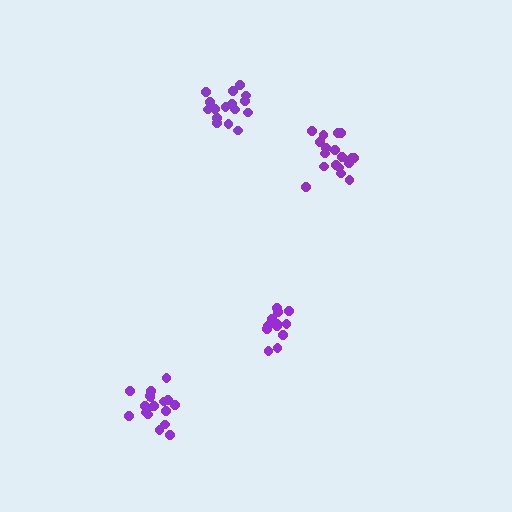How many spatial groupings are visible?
There are 4 spatial groupings.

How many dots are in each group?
Group 1: 17 dots, Group 2: 18 dots, Group 3: 18 dots, Group 4: 13 dots (66 total).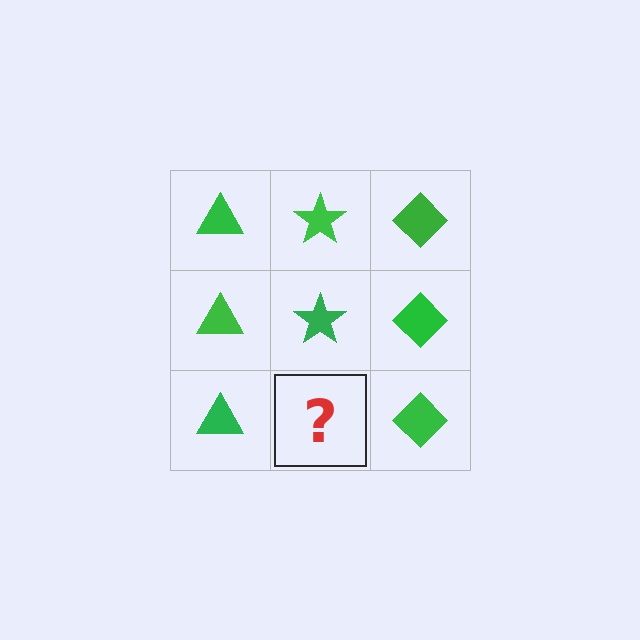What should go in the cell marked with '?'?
The missing cell should contain a green star.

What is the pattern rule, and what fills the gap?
The rule is that each column has a consistent shape. The gap should be filled with a green star.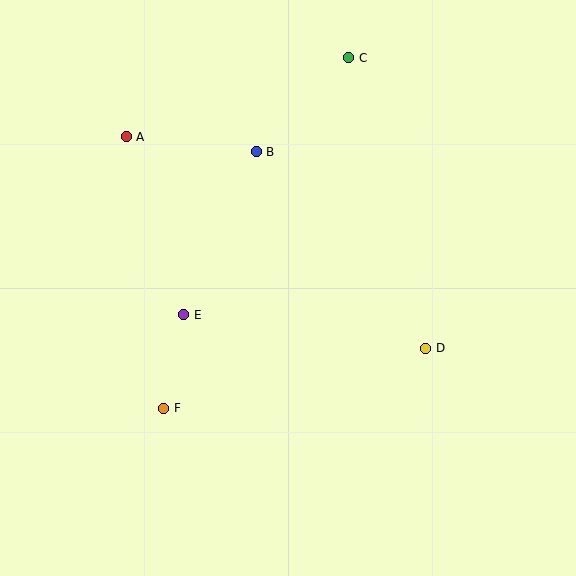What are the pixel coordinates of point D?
Point D is at (426, 348).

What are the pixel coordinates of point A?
Point A is at (126, 137).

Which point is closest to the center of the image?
Point E at (184, 315) is closest to the center.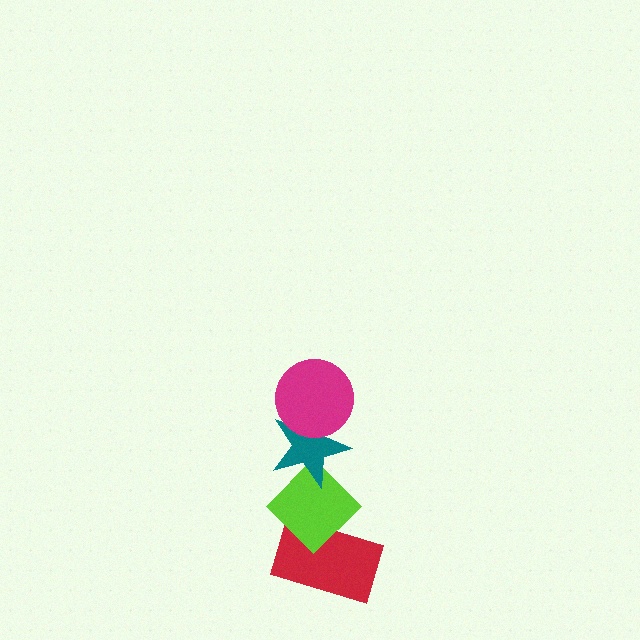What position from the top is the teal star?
The teal star is 2nd from the top.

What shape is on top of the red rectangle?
The lime diamond is on top of the red rectangle.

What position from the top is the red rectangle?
The red rectangle is 4th from the top.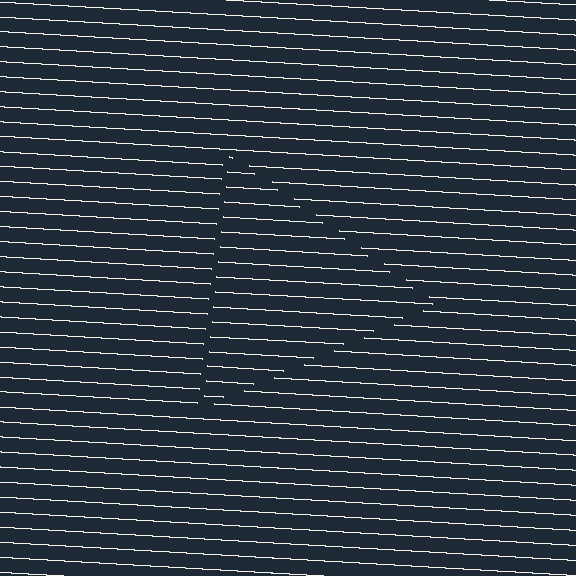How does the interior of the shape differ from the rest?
The interior of the shape contains the same grating, shifted by half a period — the contour is defined by the phase discontinuity where line-ends from the inner and outer gratings abut.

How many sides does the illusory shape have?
3 sides — the line-ends trace a triangle.